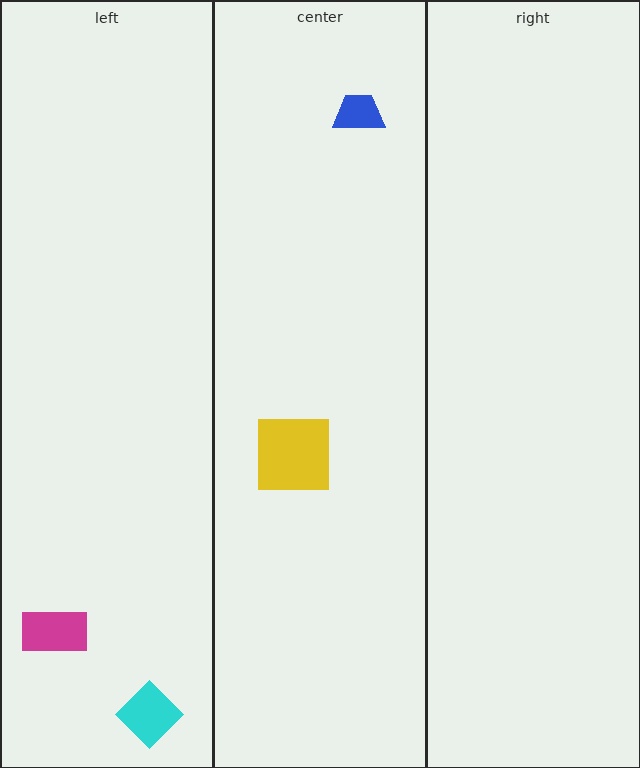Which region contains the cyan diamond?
The left region.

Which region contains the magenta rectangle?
The left region.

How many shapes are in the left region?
2.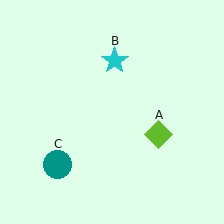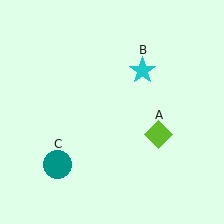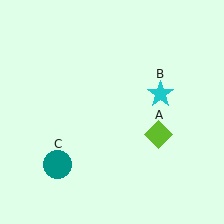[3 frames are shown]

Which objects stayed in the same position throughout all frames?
Lime diamond (object A) and teal circle (object C) remained stationary.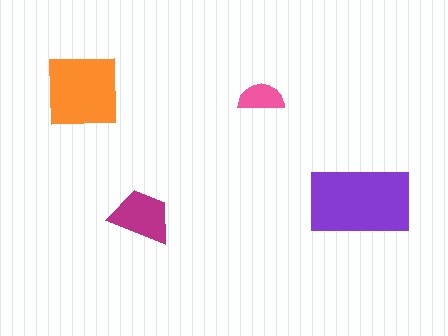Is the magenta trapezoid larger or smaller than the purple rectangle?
Smaller.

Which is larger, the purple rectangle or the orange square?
The purple rectangle.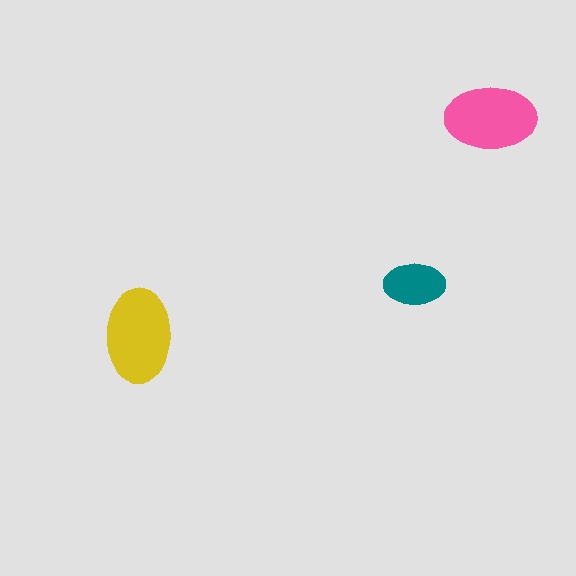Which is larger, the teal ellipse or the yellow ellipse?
The yellow one.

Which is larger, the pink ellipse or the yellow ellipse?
The yellow one.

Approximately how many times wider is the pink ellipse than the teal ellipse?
About 1.5 times wider.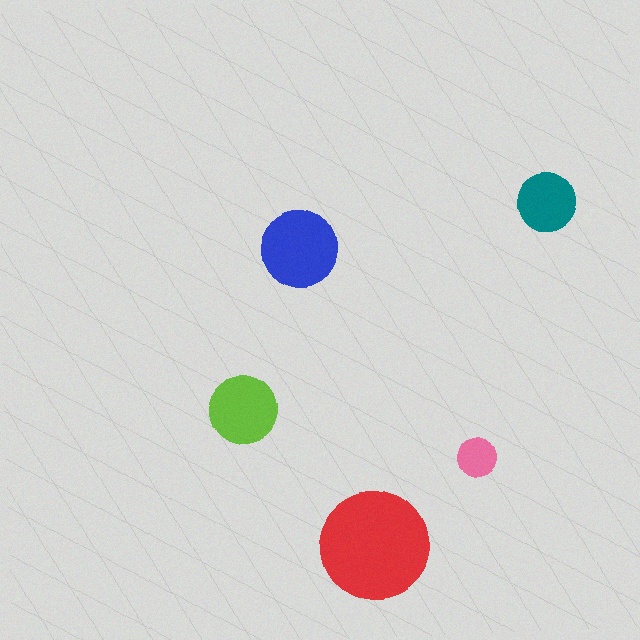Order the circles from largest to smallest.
the red one, the blue one, the lime one, the teal one, the pink one.